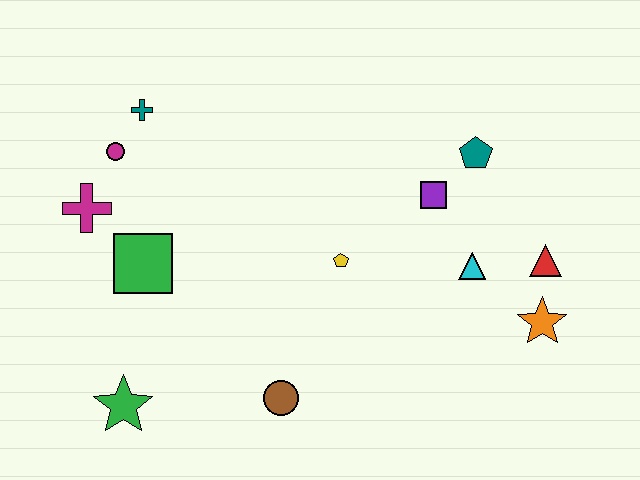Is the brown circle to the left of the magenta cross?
No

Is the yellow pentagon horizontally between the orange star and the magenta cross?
Yes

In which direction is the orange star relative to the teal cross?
The orange star is to the right of the teal cross.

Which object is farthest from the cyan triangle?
The magenta cross is farthest from the cyan triangle.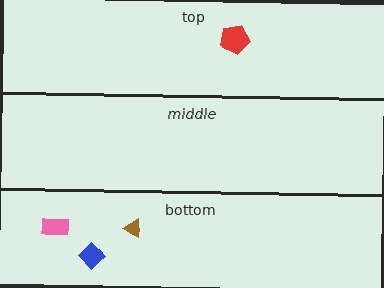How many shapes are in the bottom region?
3.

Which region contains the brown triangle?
The bottom region.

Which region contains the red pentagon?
The top region.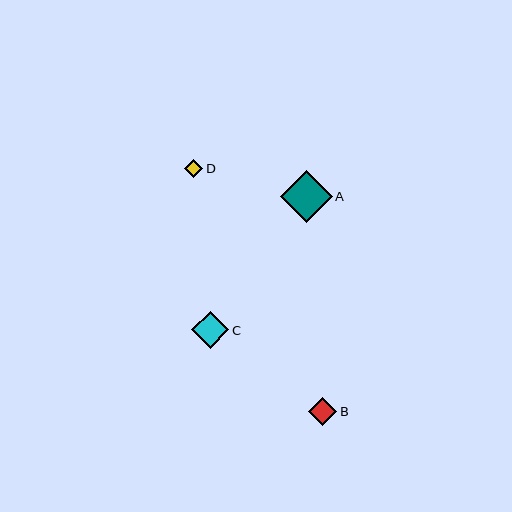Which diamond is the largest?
Diamond A is the largest with a size of approximately 52 pixels.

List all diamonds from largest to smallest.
From largest to smallest: A, C, B, D.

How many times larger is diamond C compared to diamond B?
Diamond C is approximately 1.3 times the size of diamond B.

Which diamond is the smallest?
Diamond D is the smallest with a size of approximately 19 pixels.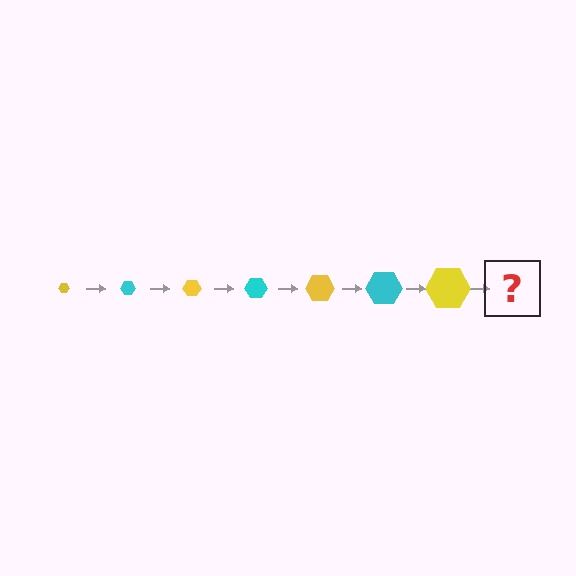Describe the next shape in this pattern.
It should be a cyan hexagon, larger than the previous one.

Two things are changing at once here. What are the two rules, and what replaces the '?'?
The two rules are that the hexagon grows larger each step and the color cycles through yellow and cyan. The '?' should be a cyan hexagon, larger than the previous one.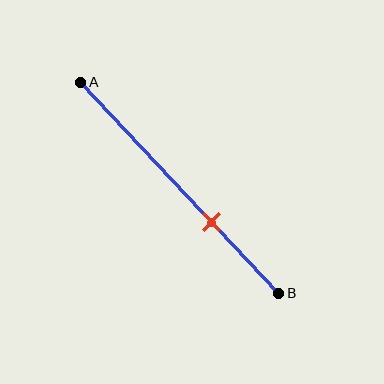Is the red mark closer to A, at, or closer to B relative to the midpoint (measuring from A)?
The red mark is closer to point B than the midpoint of segment AB.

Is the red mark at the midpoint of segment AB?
No, the mark is at about 65% from A, not at the 50% midpoint.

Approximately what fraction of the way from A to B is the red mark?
The red mark is approximately 65% of the way from A to B.